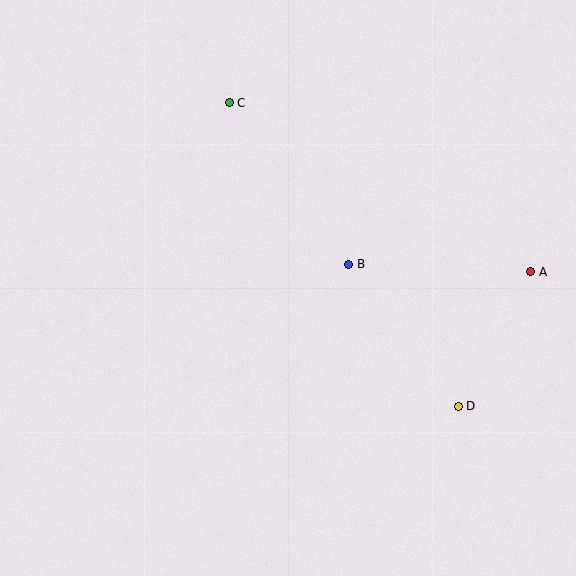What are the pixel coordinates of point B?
Point B is at (349, 264).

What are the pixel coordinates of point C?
Point C is at (229, 103).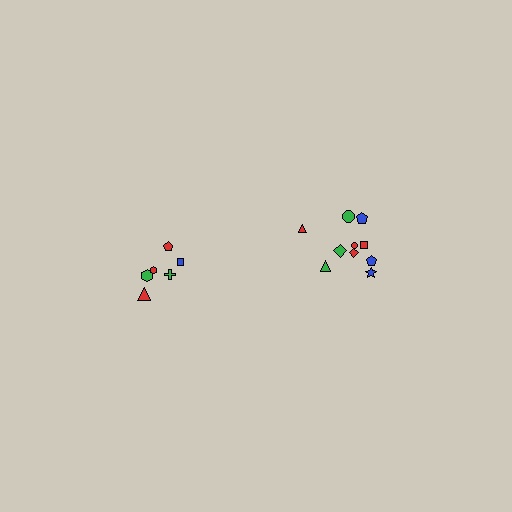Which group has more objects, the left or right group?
The right group.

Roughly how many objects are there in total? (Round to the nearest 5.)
Roughly 15 objects in total.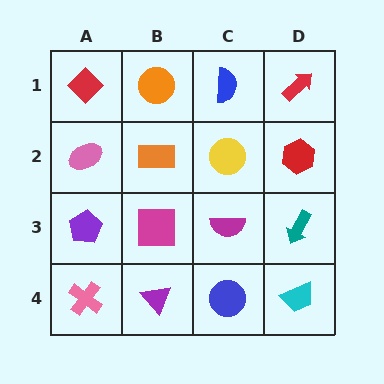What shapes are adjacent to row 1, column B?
An orange rectangle (row 2, column B), a red diamond (row 1, column A), a blue semicircle (row 1, column C).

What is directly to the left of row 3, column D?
A magenta semicircle.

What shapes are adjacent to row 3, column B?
An orange rectangle (row 2, column B), a purple triangle (row 4, column B), a purple pentagon (row 3, column A), a magenta semicircle (row 3, column C).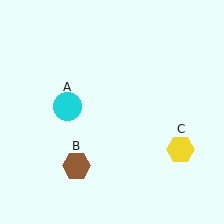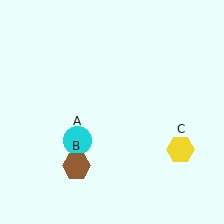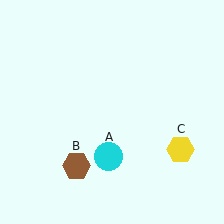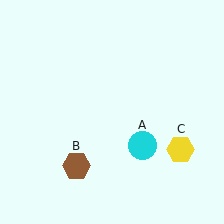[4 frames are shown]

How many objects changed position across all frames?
1 object changed position: cyan circle (object A).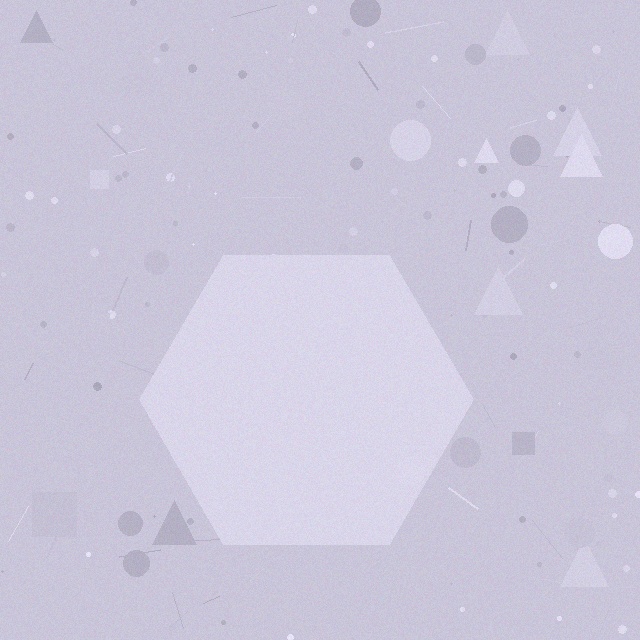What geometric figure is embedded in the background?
A hexagon is embedded in the background.